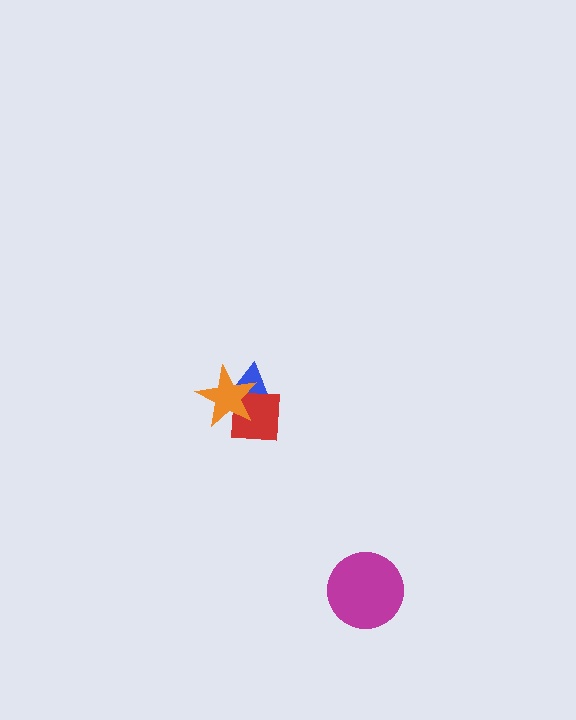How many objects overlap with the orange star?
2 objects overlap with the orange star.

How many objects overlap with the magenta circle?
0 objects overlap with the magenta circle.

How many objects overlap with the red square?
2 objects overlap with the red square.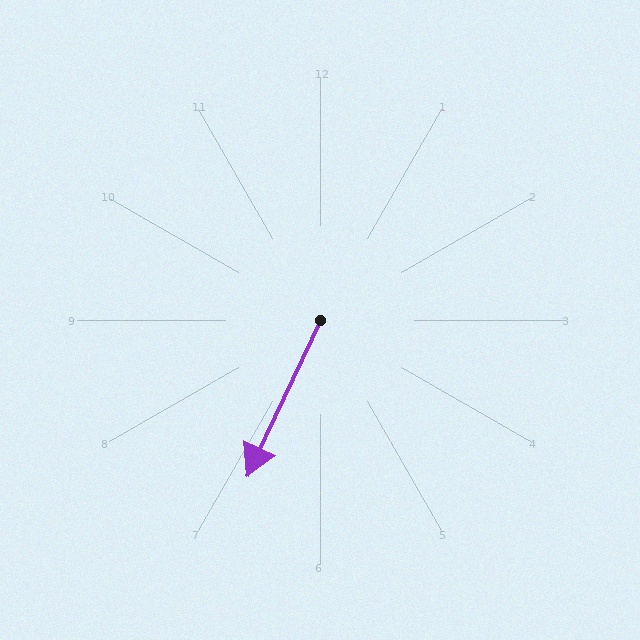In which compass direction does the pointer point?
Southwest.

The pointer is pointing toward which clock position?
Roughly 7 o'clock.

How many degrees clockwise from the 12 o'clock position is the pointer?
Approximately 205 degrees.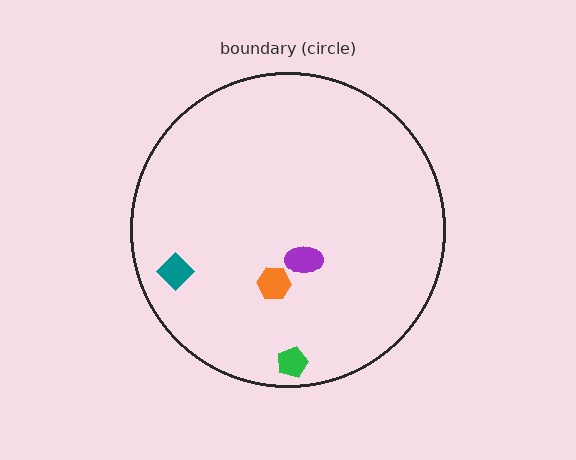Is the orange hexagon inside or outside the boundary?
Inside.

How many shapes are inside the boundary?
4 inside, 0 outside.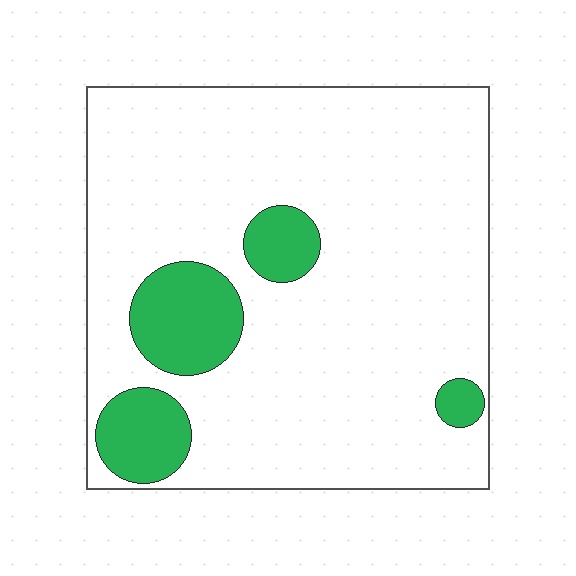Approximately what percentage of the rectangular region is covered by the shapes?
Approximately 15%.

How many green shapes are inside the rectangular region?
4.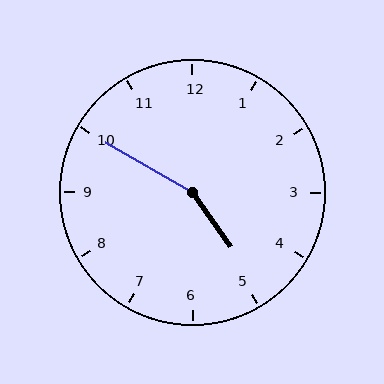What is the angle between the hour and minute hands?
Approximately 155 degrees.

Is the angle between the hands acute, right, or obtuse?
It is obtuse.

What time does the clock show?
4:50.